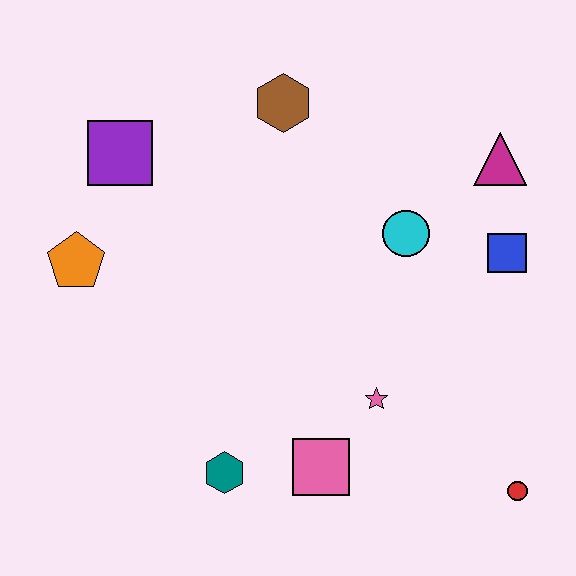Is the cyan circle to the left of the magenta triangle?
Yes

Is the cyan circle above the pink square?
Yes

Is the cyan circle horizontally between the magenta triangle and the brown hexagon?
Yes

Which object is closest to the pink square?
The pink star is closest to the pink square.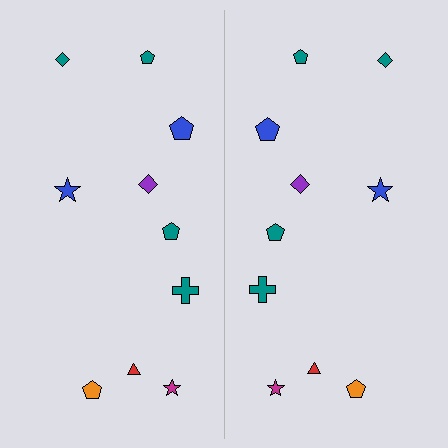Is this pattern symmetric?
Yes, this pattern has bilateral (reflection) symmetry.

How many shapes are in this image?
There are 20 shapes in this image.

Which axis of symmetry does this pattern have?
The pattern has a vertical axis of symmetry running through the center of the image.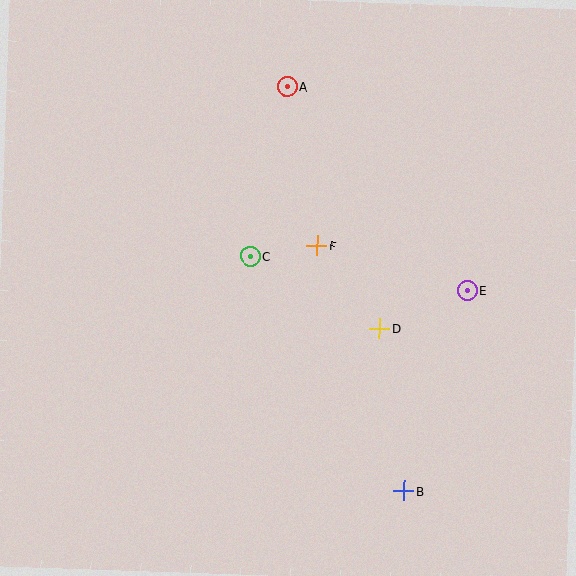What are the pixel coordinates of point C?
Point C is at (250, 256).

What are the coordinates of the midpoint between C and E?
The midpoint between C and E is at (359, 273).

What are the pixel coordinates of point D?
Point D is at (379, 328).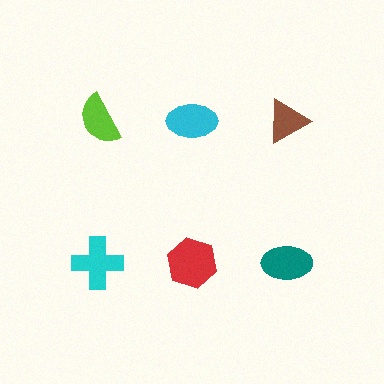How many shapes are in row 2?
3 shapes.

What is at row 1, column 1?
A lime semicircle.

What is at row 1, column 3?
A brown triangle.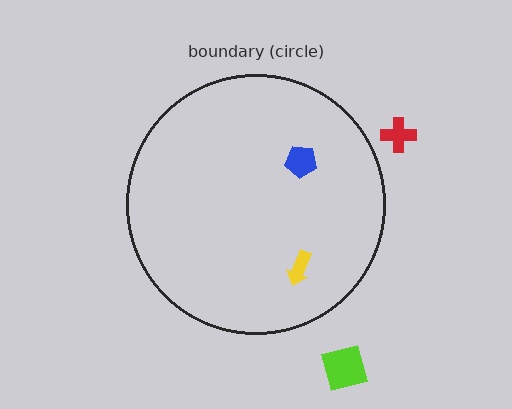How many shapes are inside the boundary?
2 inside, 2 outside.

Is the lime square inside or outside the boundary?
Outside.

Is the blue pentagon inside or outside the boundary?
Inside.